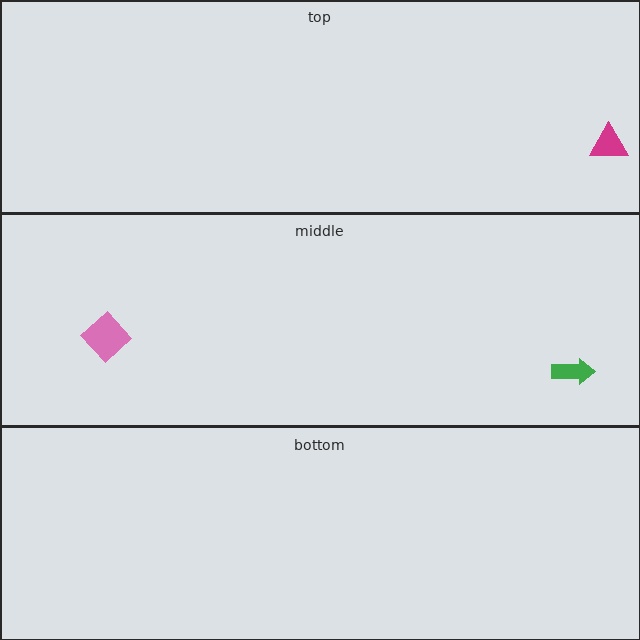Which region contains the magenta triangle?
The top region.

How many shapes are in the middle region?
2.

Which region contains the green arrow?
The middle region.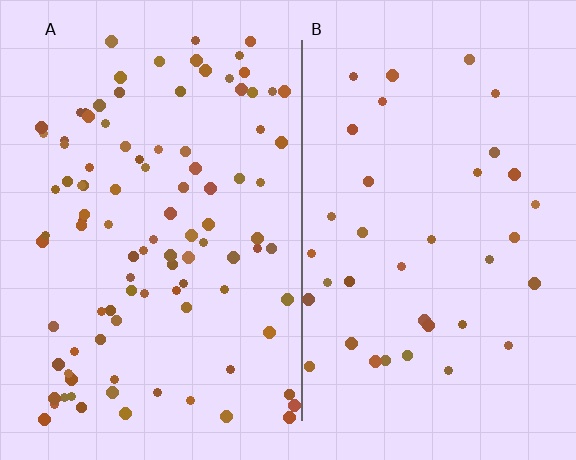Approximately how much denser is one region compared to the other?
Approximately 2.7× — region A over region B.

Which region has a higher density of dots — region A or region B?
A (the left).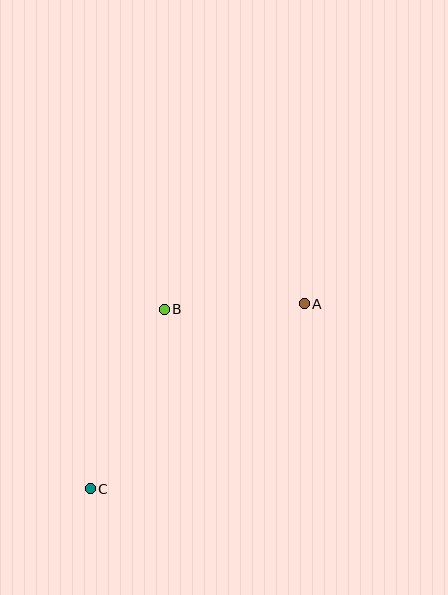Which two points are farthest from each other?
Points A and C are farthest from each other.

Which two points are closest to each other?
Points A and B are closest to each other.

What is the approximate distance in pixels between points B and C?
The distance between B and C is approximately 194 pixels.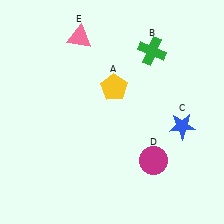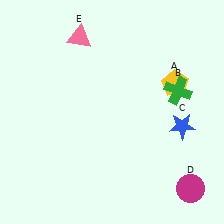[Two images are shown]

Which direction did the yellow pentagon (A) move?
The yellow pentagon (A) moved right.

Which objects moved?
The objects that moved are: the yellow pentagon (A), the green cross (B), the magenta circle (D).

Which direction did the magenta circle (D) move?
The magenta circle (D) moved right.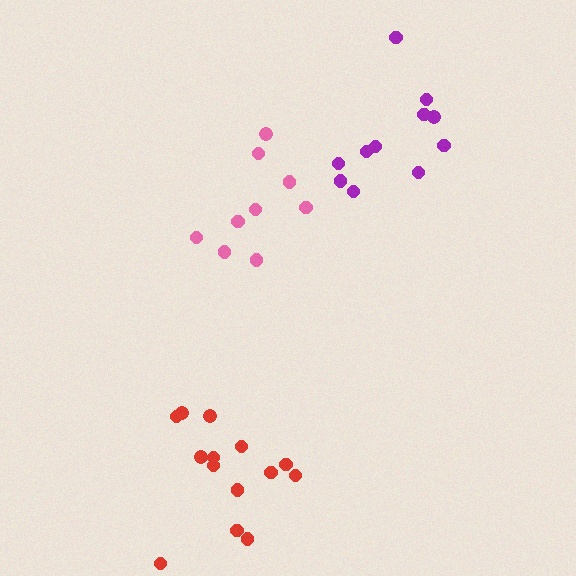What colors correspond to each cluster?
The clusters are colored: red, pink, purple.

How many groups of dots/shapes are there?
There are 3 groups.